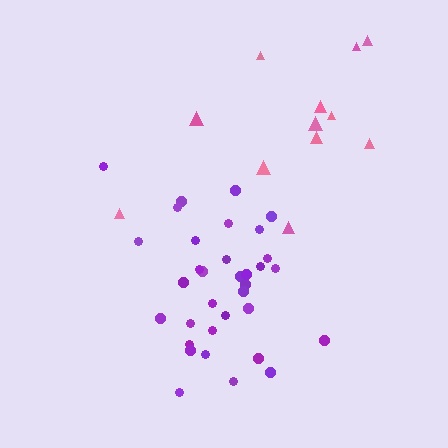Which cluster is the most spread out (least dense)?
Pink.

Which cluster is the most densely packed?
Purple.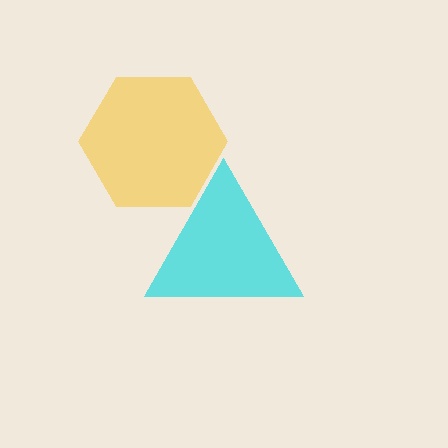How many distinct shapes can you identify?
There are 2 distinct shapes: a cyan triangle, a yellow hexagon.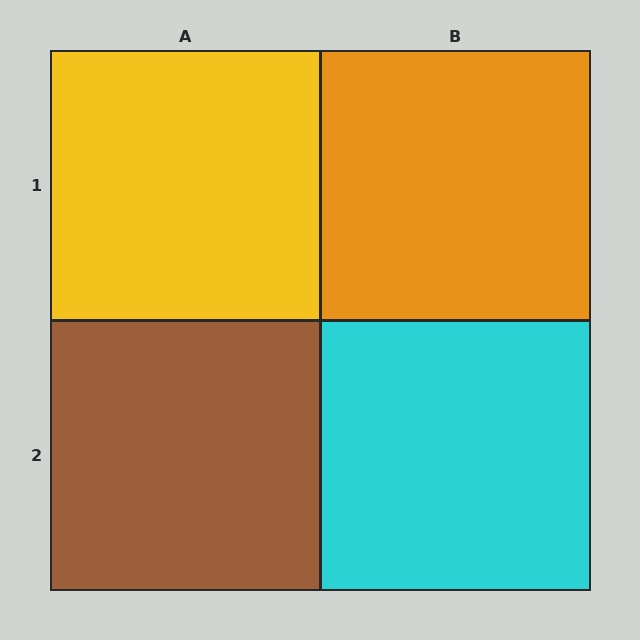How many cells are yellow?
1 cell is yellow.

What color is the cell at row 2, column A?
Brown.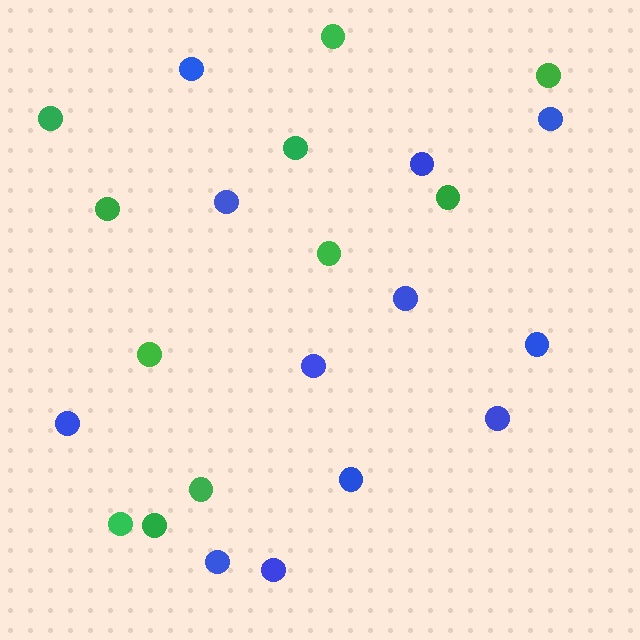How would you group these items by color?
There are 2 groups: one group of blue circles (12) and one group of green circles (11).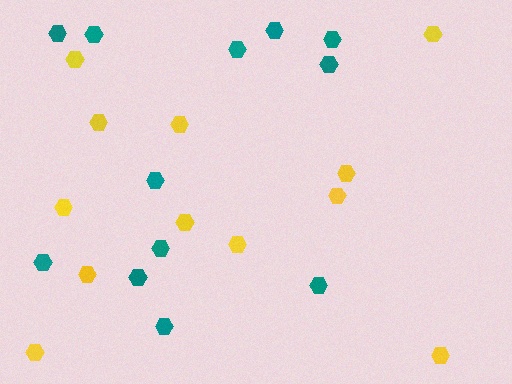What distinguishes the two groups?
There are 2 groups: one group of teal hexagons (12) and one group of yellow hexagons (12).